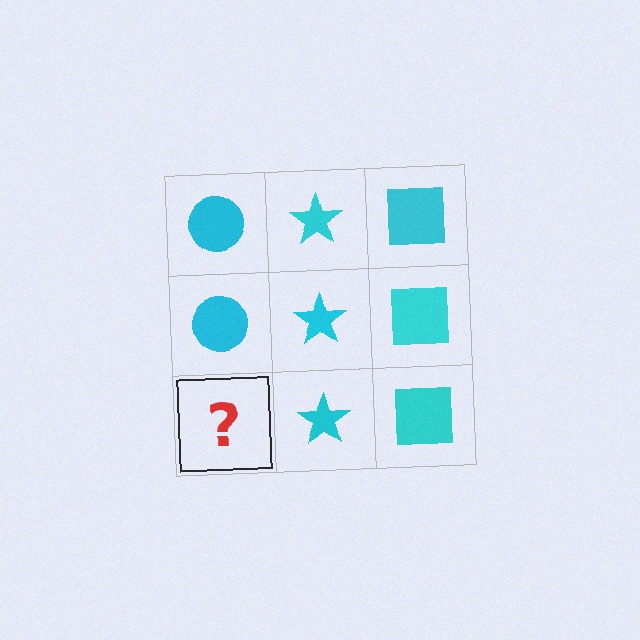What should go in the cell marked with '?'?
The missing cell should contain a cyan circle.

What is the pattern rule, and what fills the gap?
The rule is that each column has a consistent shape. The gap should be filled with a cyan circle.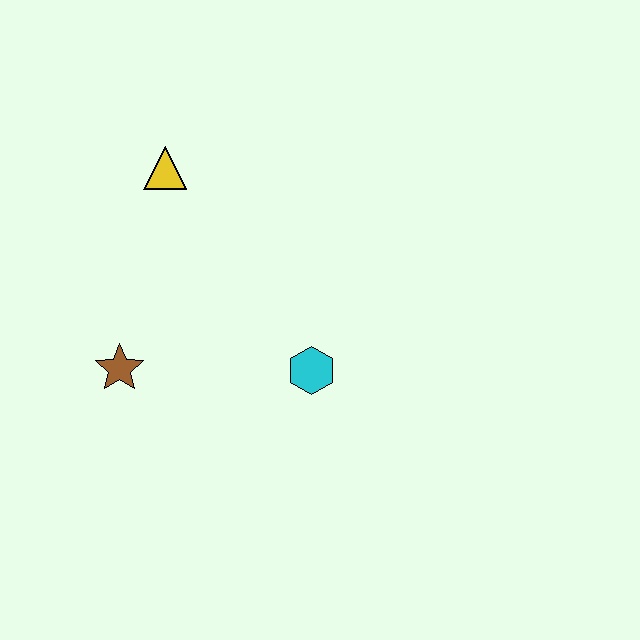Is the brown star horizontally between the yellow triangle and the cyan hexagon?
No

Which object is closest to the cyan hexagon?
The brown star is closest to the cyan hexagon.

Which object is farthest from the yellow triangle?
The cyan hexagon is farthest from the yellow triangle.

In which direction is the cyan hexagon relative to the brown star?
The cyan hexagon is to the right of the brown star.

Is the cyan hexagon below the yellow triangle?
Yes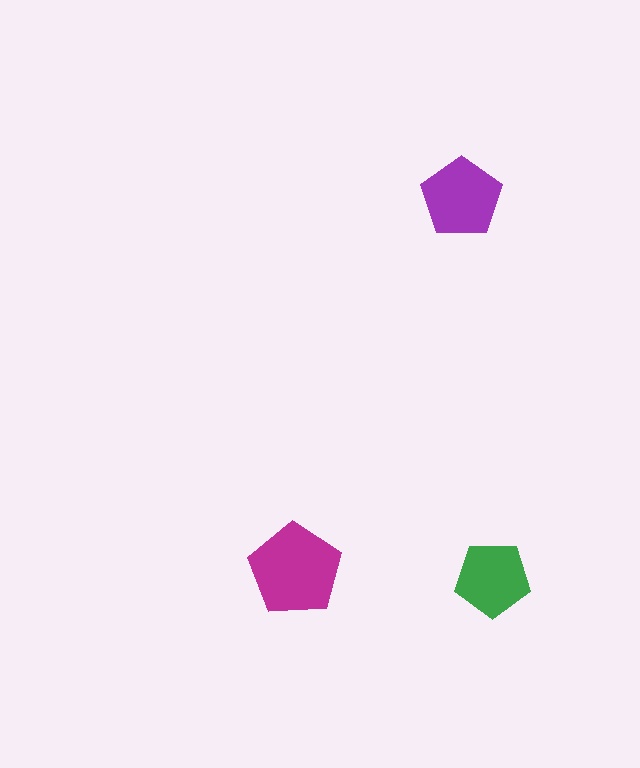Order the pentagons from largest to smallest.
the magenta one, the purple one, the green one.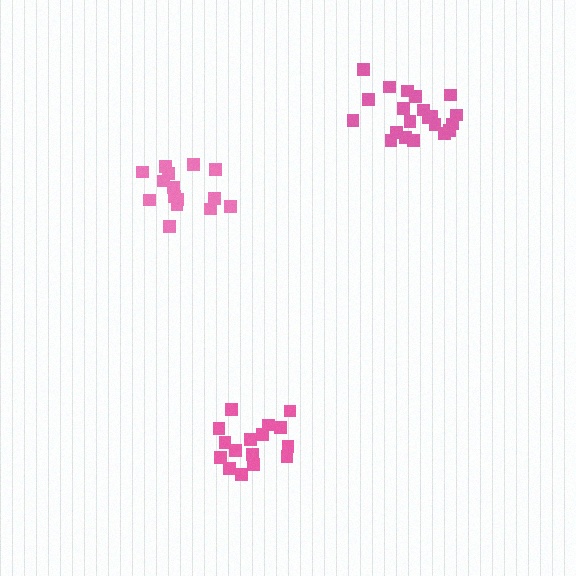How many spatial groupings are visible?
There are 3 spatial groupings.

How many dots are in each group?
Group 1: 21 dots, Group 2: 16 dots, Group 3: 15 dots (52 total).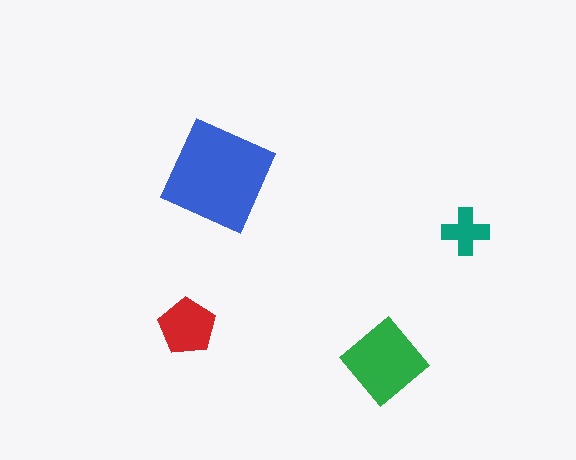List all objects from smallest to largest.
The teal cross, the red pentagon, the green diamond, the blue square.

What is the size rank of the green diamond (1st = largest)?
2nd.